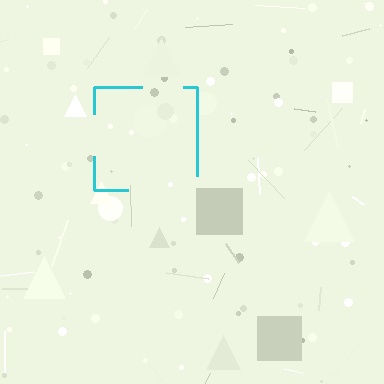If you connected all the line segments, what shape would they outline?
They would outline a square.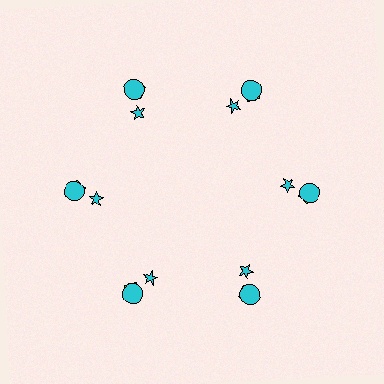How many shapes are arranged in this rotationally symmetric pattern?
There are 18 shapes, arranged in 6 groups of 3.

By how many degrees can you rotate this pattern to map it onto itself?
The pattern maps onto itself every 60 degrees of rotation.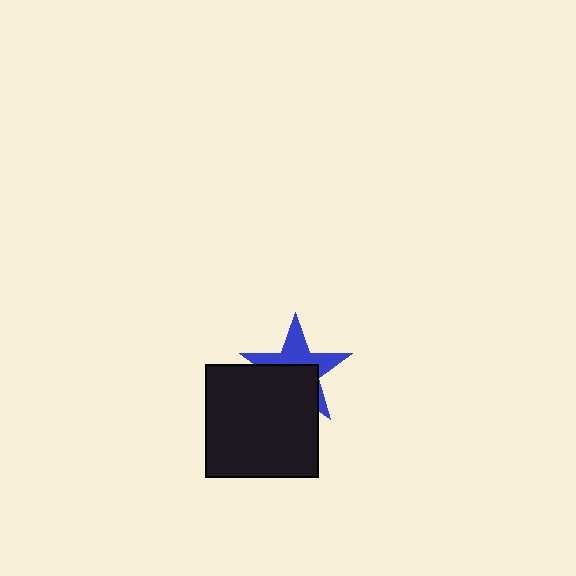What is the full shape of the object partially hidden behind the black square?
The partially hidden object is a blue star.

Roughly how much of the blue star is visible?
About half of it is visible (roughly 47%).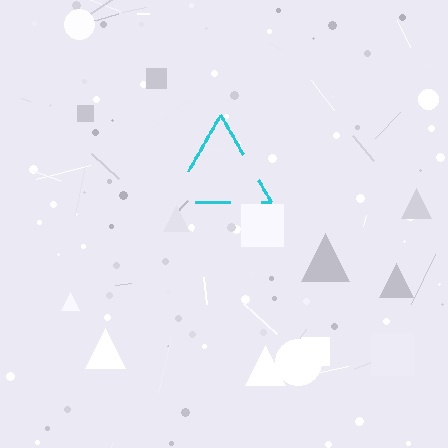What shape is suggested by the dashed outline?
The dashed outline suggests a triangle.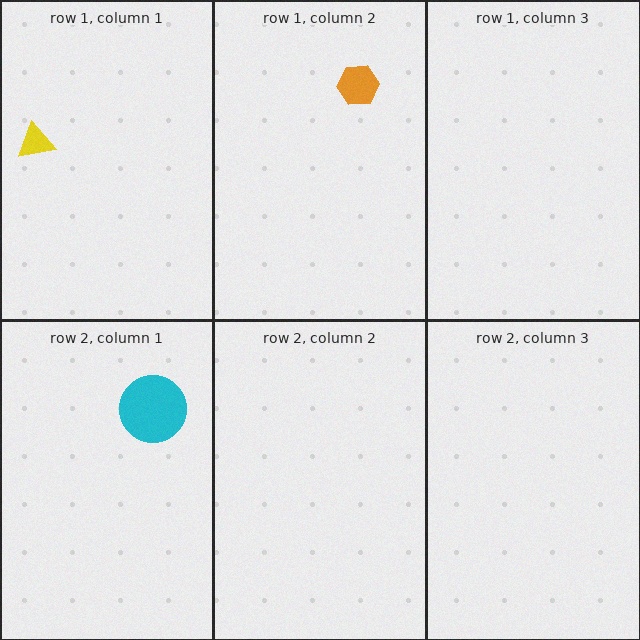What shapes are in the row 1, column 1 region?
The yellow triangle.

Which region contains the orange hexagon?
The row 1, column 2 region.